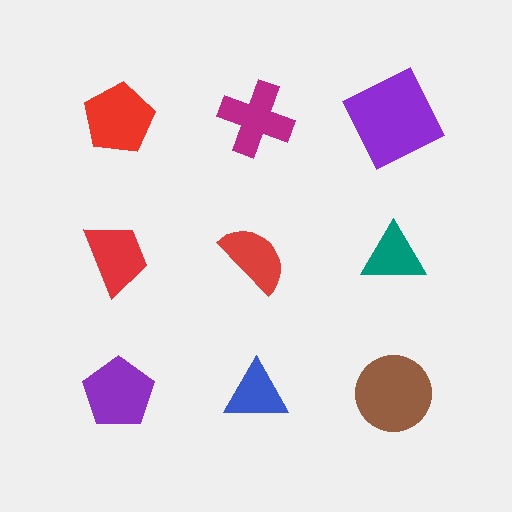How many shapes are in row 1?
3 shapes.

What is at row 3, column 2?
A blue triangle.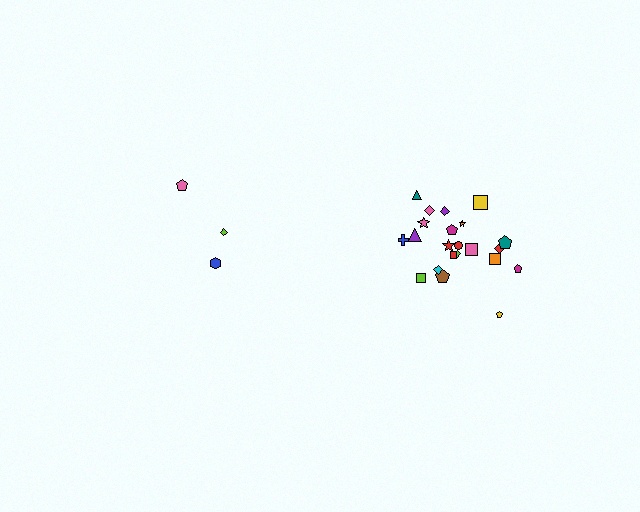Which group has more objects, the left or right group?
The right group.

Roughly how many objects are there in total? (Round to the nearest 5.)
Roughly 25 objects in total.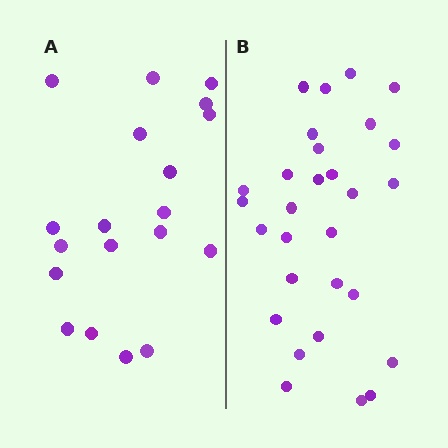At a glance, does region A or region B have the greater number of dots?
Region B (the right region) has more dots.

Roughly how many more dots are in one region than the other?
Region B has roughly 10 or so more dots than region A.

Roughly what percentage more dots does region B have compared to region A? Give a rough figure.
About 55% more.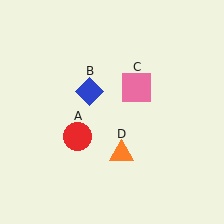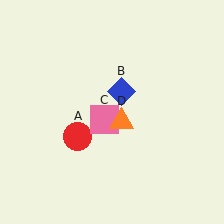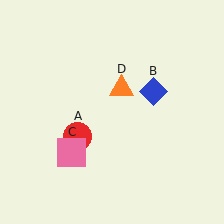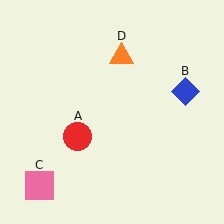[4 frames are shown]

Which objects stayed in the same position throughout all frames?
Red circle (object A) remained stationary.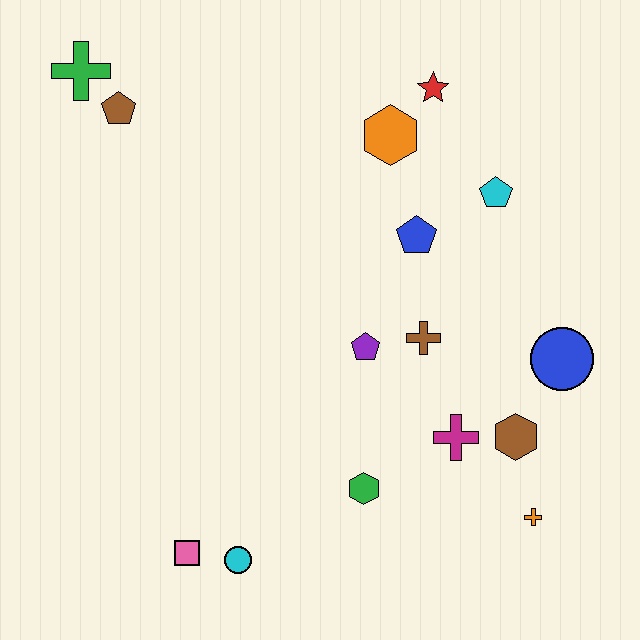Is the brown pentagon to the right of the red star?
No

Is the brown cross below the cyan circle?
No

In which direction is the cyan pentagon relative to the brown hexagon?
The cyan pentagon is above the brown hexagon.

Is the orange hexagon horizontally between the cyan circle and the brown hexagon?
Yes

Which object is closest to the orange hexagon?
The red star is closest to the orange hexagon.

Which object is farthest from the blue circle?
The green cross is farthest from the blue circle.